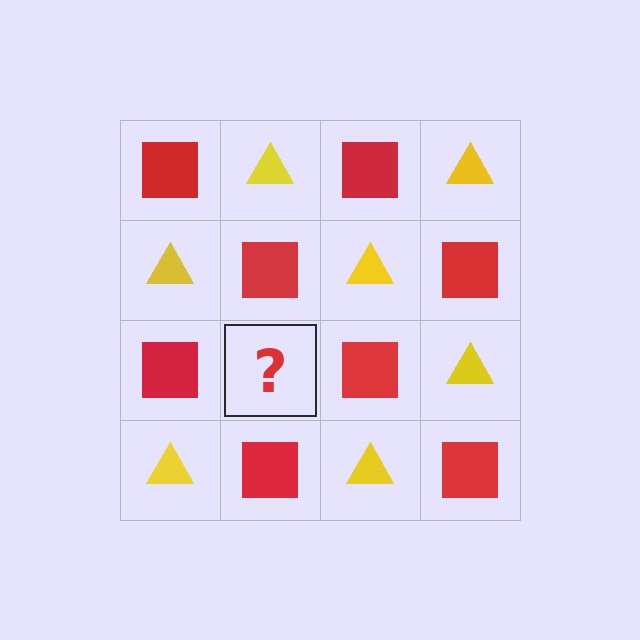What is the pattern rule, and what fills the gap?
The rule is that it alternates red square and yellow triangle in a checkerboard pattern. The gap should be filled with a yellow triangle.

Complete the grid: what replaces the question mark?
The question mark should be replaced with a yellow triangle.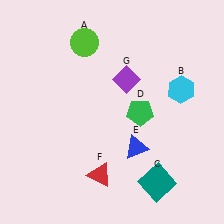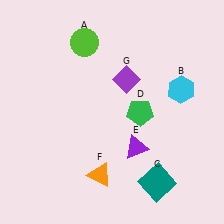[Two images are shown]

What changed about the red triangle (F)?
In Image 1, F is red. In Image 2, it changed to orange.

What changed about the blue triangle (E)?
In Image 1, E is blue. In Image 2, it changed to purple.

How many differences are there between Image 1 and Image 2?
There are 2 differences between the two images.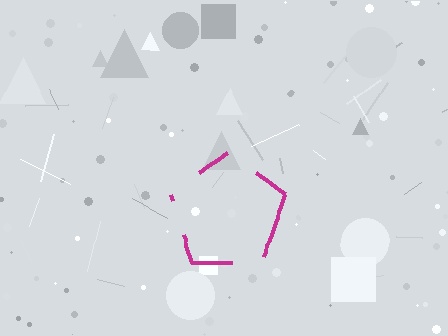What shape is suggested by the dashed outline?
The dashed outline suggests a pentagon.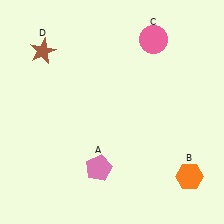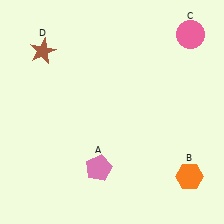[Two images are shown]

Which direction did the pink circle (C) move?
The pink circle (C) moved right.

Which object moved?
The pink circle (C) moved right.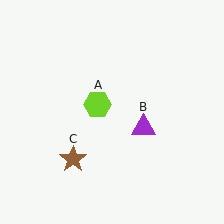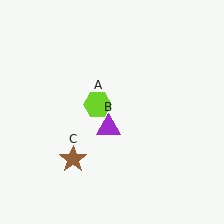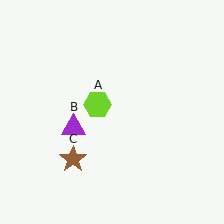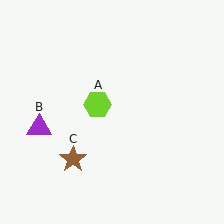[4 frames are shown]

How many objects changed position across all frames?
1 object changed position: purple triangle (object B).